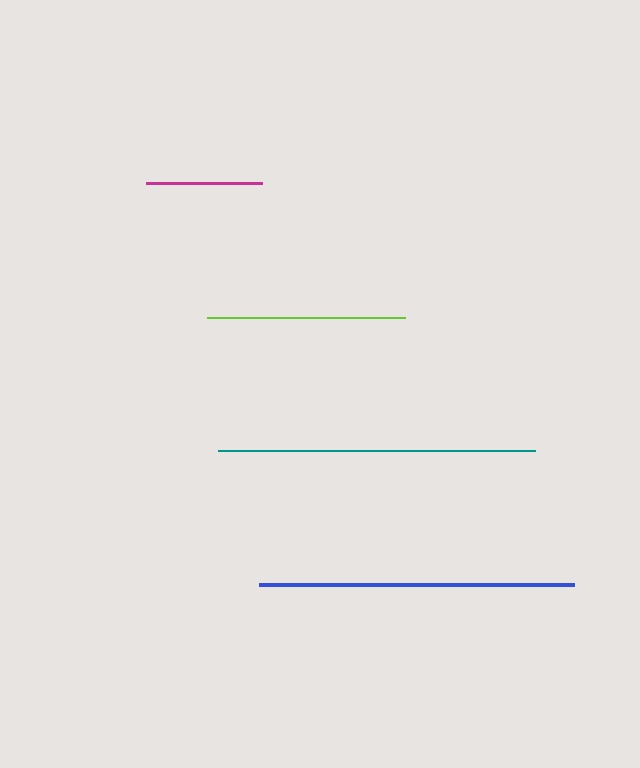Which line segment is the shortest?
The magenta line is the shortest at approximately 116 pixels.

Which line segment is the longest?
The teal line is the longest at approximately 317 pixels.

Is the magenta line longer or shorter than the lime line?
The lime line is longer than the magenta line.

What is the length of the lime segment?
The lime segment is approximately 198 pixels long.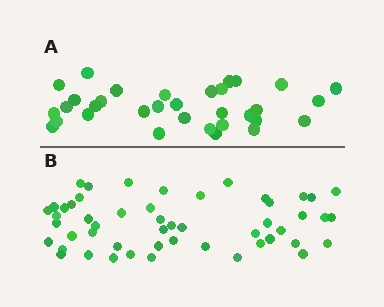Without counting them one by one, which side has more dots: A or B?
Region B (the bottom region) has more dots.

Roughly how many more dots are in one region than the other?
Region B has approximately 20 more dots than region A.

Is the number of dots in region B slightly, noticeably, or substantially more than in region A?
Region B has substantially more. The ratio is roughly 1.5 to 1.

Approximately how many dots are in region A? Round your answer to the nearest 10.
About 30 dots. (The exact count is 33, which rounds to 30.)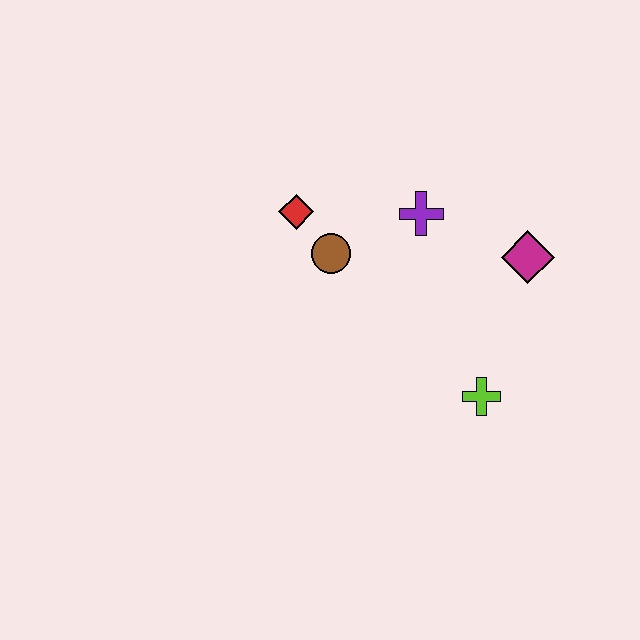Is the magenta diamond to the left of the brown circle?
No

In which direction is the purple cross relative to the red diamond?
The purple cross is to the right of the red diamond.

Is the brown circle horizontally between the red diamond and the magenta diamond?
Yes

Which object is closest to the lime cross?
The magenta diamond is closest to the lime cross.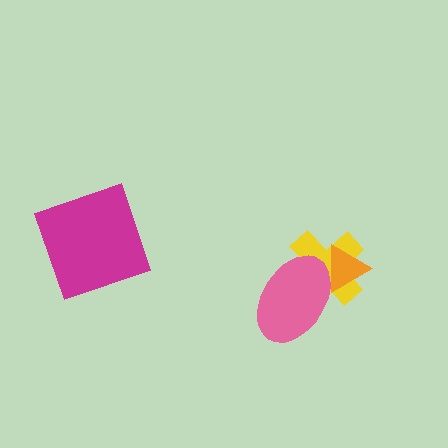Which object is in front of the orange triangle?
The pink ellipse is in front of the orange triangle.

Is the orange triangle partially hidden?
Yes, it is partially covered by another shape.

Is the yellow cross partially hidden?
Yes, it is partially covered by another shape.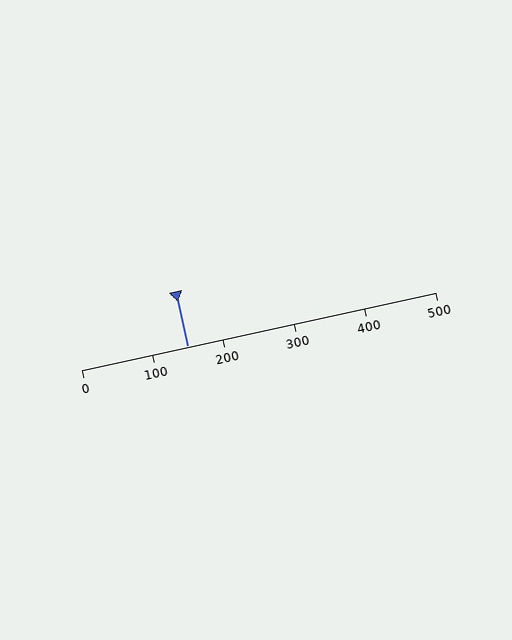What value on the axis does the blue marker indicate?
The marker indicates approximately 150.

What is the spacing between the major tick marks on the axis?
The major ticks are spaced 100 apart.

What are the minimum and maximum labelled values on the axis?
The axis runs from 0 to 500.